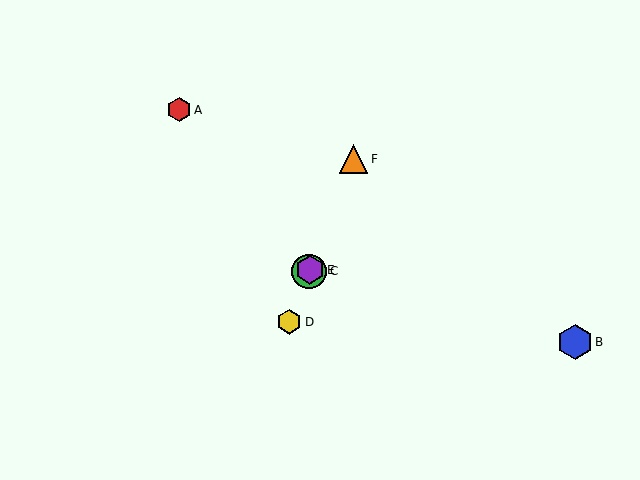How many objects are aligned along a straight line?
4 objects (C, D, E, F) are aligned along a straight line.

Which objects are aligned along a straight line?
Objects C, D, E, F are aligned along a straight line.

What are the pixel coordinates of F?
Object F is at (354, 159).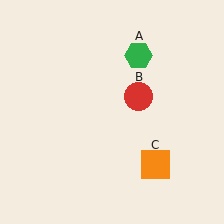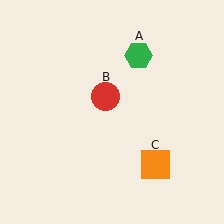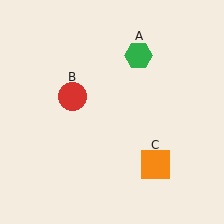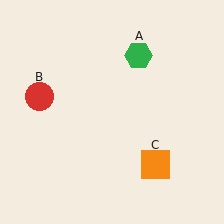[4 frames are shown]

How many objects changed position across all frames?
1 object changed position: red circle (object B).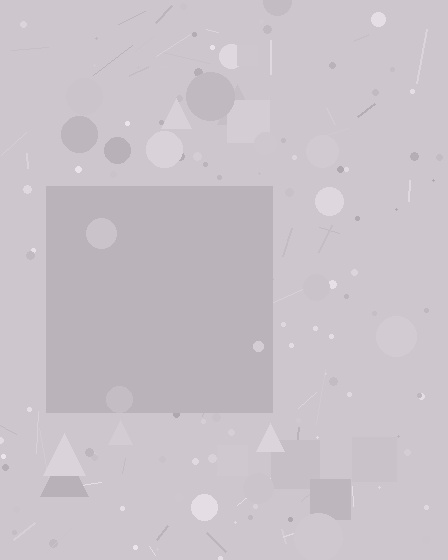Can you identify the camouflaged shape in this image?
The camouflaged shape is a square.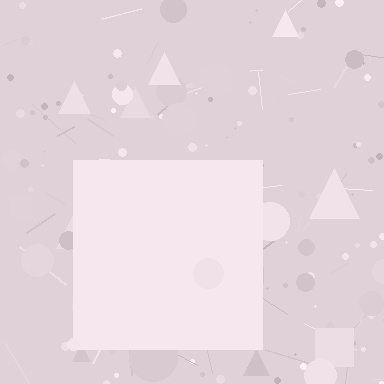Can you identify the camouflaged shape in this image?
The camouflaged shape is a square.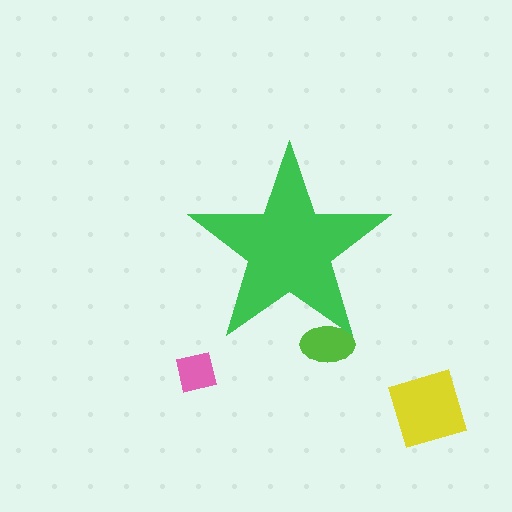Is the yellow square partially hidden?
No, the yellow square is fully visible.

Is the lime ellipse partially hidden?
Yes, the lime ellipse is partially hidden behind the green star.